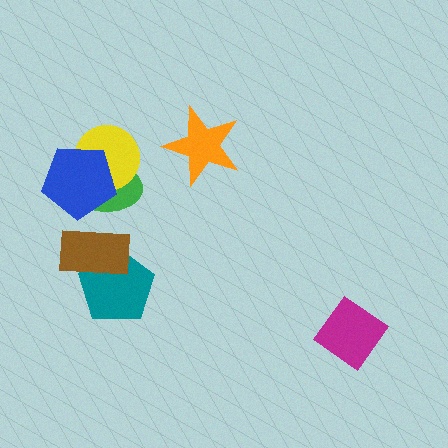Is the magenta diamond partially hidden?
No, no other shape covers it.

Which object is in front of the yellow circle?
The blue pentagon is in front of the yellow circle.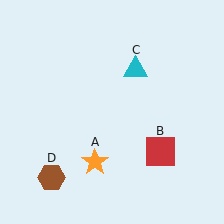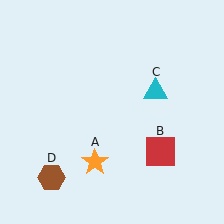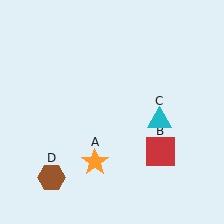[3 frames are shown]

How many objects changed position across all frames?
1 object changed position: cyan triangle (object C).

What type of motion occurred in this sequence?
The cyan triangle (object C) rotated clockwise around the center of the scene.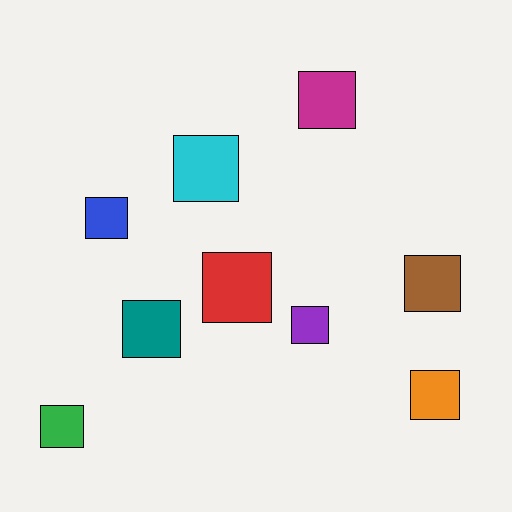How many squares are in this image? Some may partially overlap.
There are 9 squares.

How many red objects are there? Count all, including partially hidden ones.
There is 1 red object.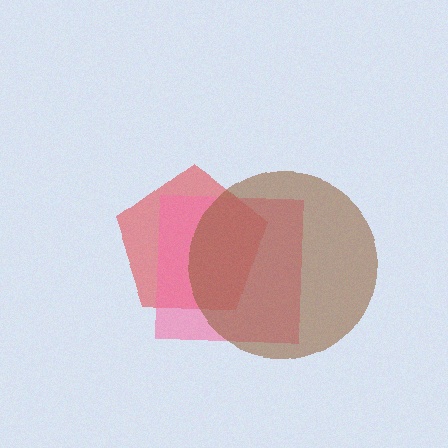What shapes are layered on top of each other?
The layered shapes are: a red pentagon, a pink square, a brown circle.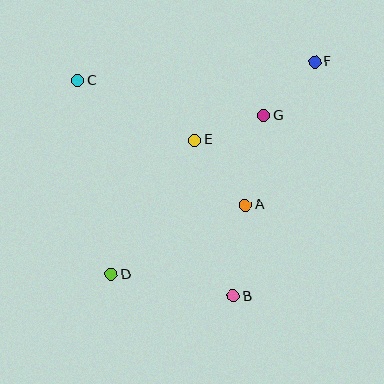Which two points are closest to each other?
Points E and G are closest to each other.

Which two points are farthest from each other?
Points D and F are farthest from each other.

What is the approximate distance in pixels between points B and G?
The distance between B and G is approximately 183 pixels.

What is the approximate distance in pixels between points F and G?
The distance between F and G is approximately 74 pixels.